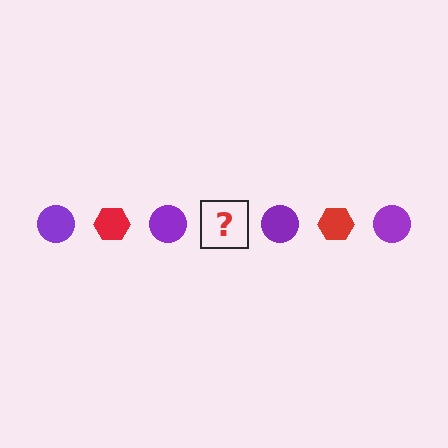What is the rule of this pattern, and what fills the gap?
The rule is that the pattern alternates between purple circle and red hexagon. The gap should be filled with a red hexagon.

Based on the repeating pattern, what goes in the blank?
The blank should be a red hexagon.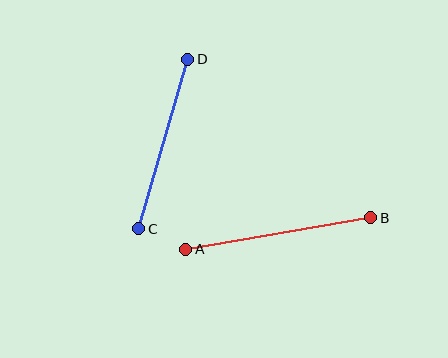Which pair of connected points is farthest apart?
Points A and B are farthest apart.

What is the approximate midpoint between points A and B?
The midpoint is at approximately (278, 233) pixels.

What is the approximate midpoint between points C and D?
The midpoint is at approximately (163, 144) pixels.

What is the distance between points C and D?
The distance is approximately 176 pixels.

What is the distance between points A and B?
The distance is approximately 188 pixels.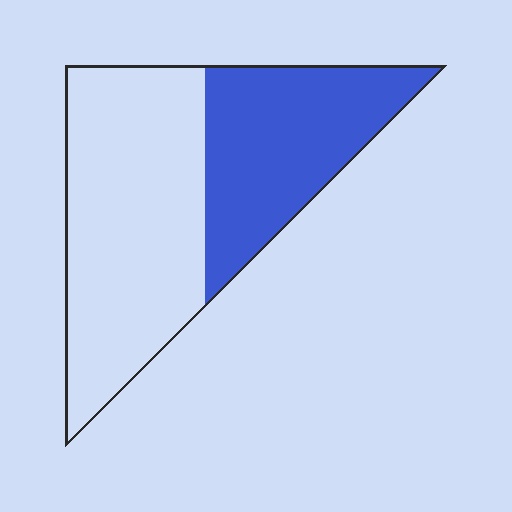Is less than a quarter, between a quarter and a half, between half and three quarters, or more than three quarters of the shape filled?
Between a quarter and a half.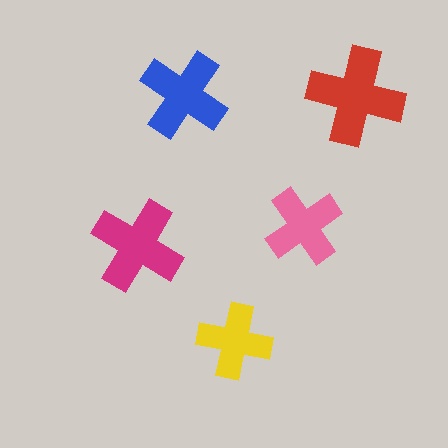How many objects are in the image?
There are 5 objects in the image.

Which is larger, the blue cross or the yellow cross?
The blue one.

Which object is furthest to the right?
The red cross is rightmost.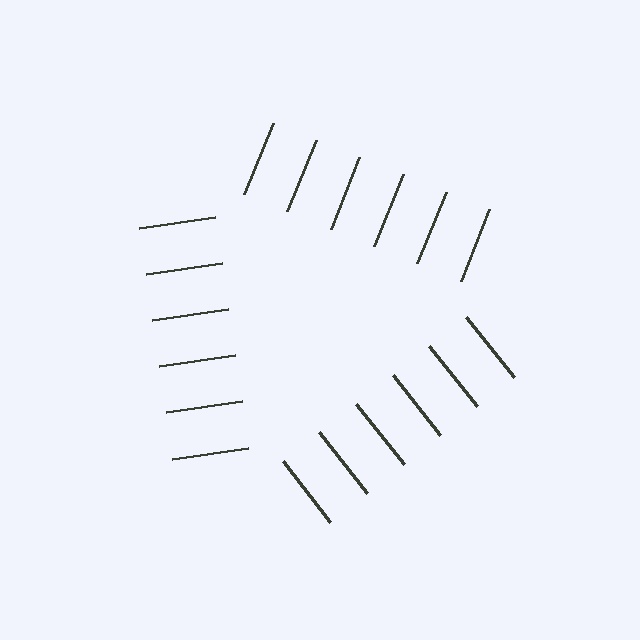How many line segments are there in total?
18 — 6 along each of the 3 edges.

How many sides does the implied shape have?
3 sides — the line-ends trace a triangle.